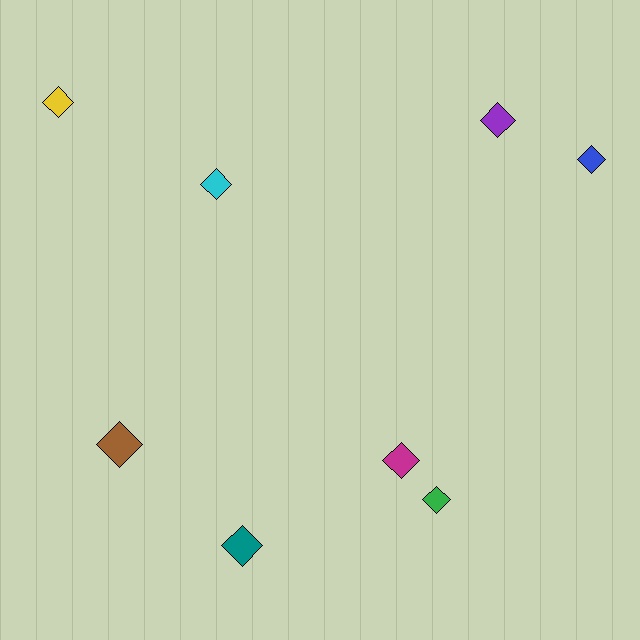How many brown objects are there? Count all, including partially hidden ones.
There is 1 brown object.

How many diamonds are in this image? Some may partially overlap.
There are 8 diamonds.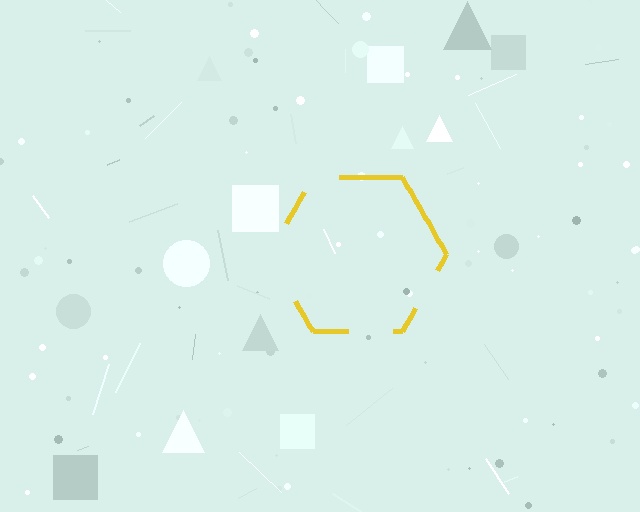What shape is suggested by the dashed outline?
The dashed outline suggests a hexagon.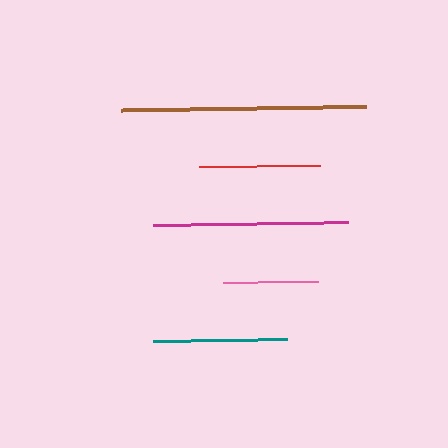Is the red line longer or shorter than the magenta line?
The magenta line is longer than the red line.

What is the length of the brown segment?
The brown segment is approximately 245 pixels long.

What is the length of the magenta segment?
The magenta segment is approximately 195 pixels long.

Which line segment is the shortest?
The pink line is the shortest at approximately 95 pixels.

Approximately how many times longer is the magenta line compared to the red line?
The magenta line is approximately 1.6 times the length of the red line.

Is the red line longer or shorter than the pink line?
The red line is longer than the pink line.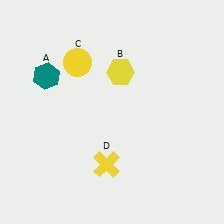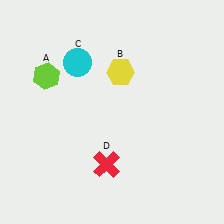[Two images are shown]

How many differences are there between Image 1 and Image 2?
There are 3 differences between the two images.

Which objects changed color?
A changed from teal to lime. C changed from yellow to cyan. D changed from yellow to red.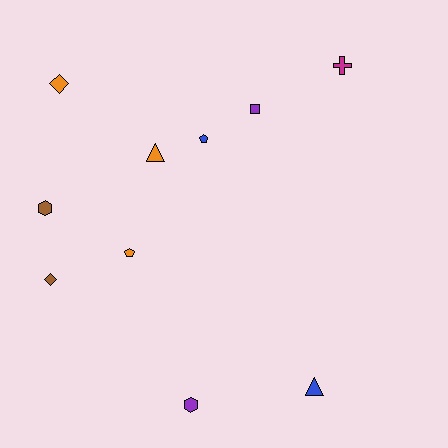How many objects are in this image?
There are 10 objects.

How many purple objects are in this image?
There are 2 purple objects.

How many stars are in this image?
There are no stars.